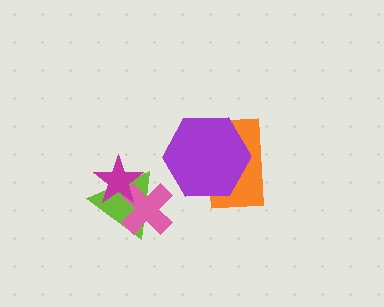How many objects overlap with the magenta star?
2 objects overlap with the magenta star.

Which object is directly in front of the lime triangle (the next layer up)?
The pink cross is directly in front of the lime triangle.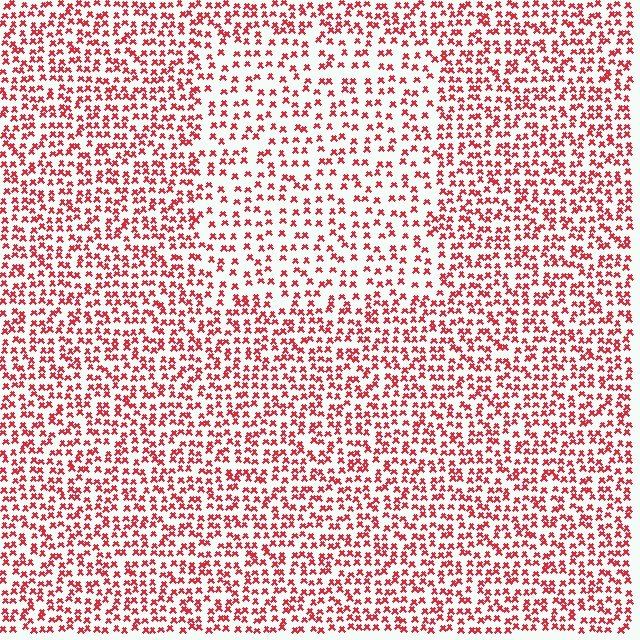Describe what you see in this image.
The image contains small red elements arranged at two different densities. A rectangle-shaped region is visible where the elements are less densely packed than the surrounding area.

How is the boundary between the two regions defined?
The boundary is defined by a change in element density (approximately 1.7x ratio). All elements are the same color, size, and shape.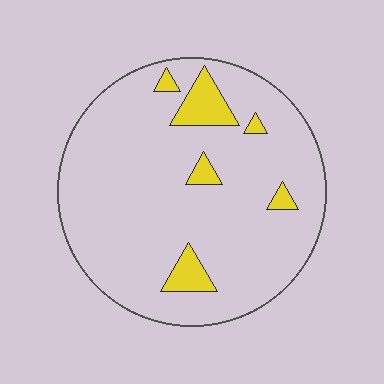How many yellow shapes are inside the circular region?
6.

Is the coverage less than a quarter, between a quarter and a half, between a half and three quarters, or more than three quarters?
Less than a quarter.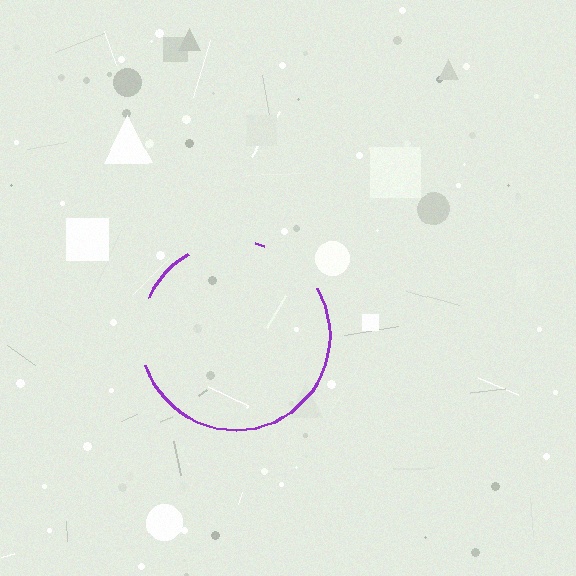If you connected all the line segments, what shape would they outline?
They would outline a circle.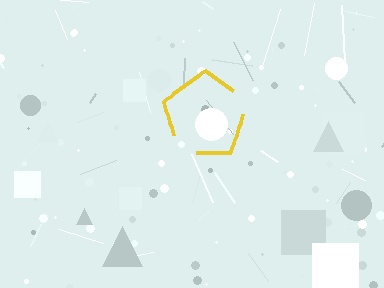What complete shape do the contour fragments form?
The contour fragments form a pentagon.